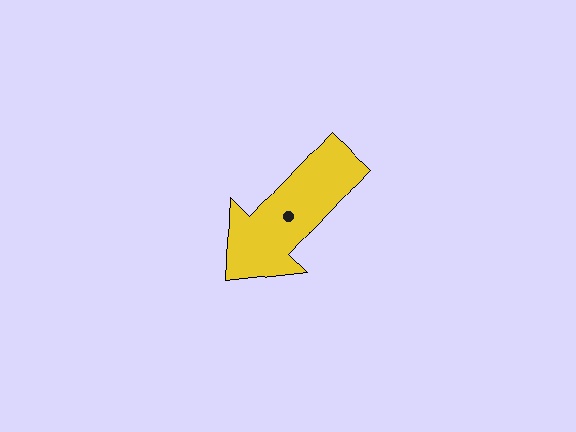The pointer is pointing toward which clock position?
Roughly 7 o'clock.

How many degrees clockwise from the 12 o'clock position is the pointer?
Approximately 223 degrees.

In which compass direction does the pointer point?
Southwest.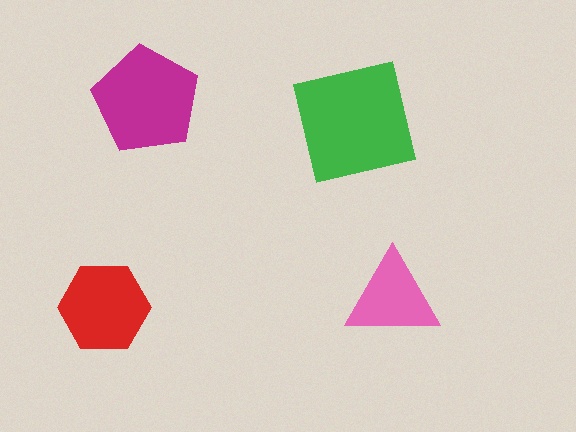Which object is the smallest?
The pink triangle.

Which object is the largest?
The green square.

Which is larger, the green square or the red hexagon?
The green square.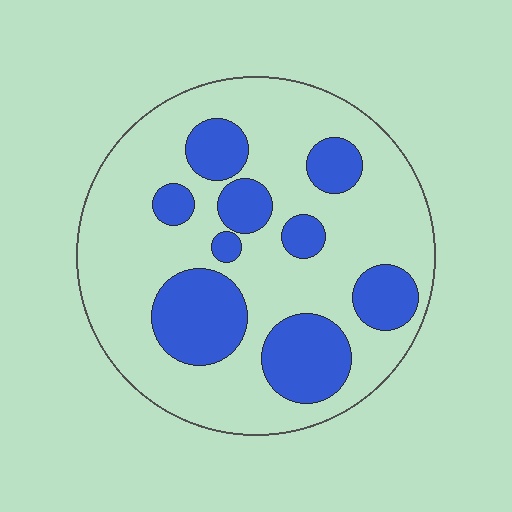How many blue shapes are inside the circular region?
9.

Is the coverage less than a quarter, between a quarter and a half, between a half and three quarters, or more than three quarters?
Between a quarter and a half.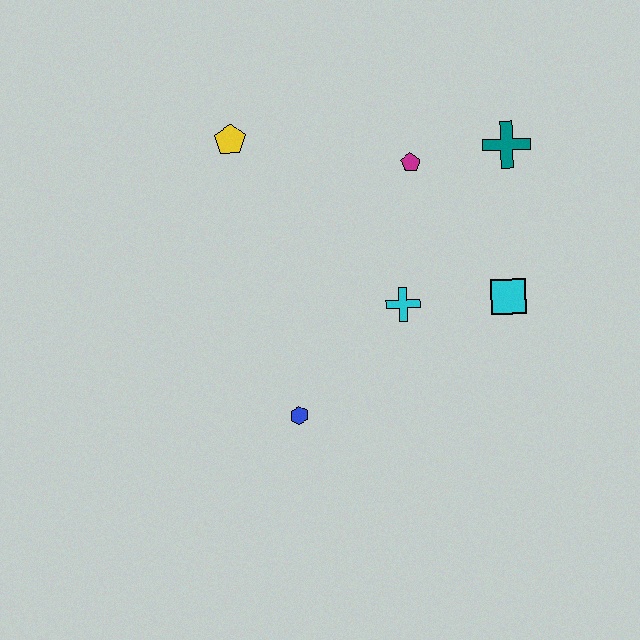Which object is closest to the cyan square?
The cyan cross is closest to the cyan square.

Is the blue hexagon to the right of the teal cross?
No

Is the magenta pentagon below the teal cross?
Yes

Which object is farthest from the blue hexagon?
The teal cross is farthest from the blue hexagon.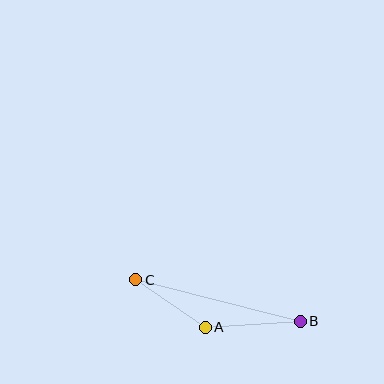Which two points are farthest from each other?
Points B and C are farthest from each other.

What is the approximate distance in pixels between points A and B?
The distance between A and B is approximately 95 pixels.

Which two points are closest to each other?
Points A and C are closest to each other.